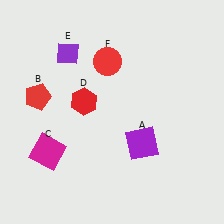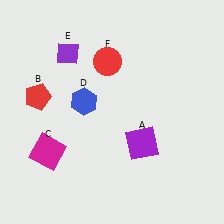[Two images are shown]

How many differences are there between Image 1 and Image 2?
There is 1 difference between the two images.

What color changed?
The hexagon (D) changed from red in Image 1 to blue in Image 2.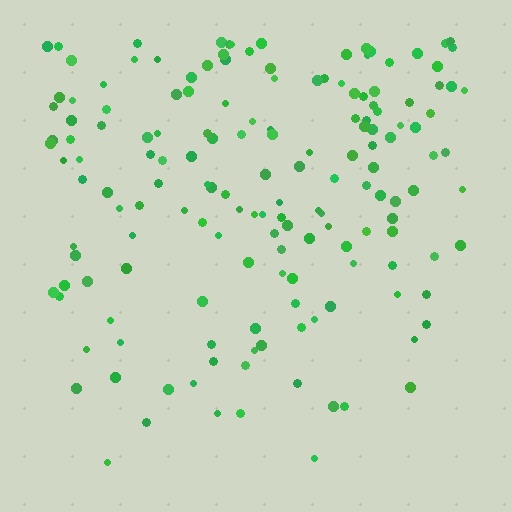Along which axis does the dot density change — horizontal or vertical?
Vertical.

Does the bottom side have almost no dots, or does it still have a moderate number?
Still a moderate number, just noticeably fewer than the top.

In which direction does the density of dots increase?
From bottom to top, with the top side densest.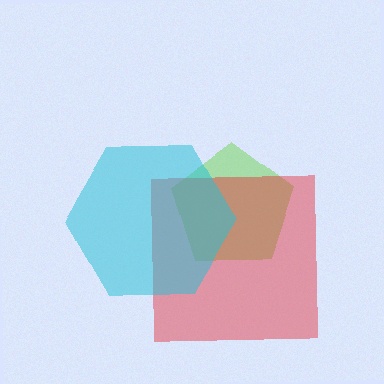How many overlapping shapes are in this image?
There are 3 overlapping shapes in the image.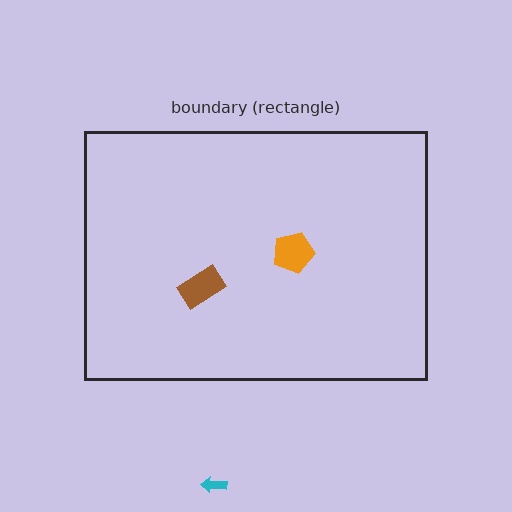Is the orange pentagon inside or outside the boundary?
Inside.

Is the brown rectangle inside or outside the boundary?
Inside.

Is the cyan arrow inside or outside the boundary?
Outside.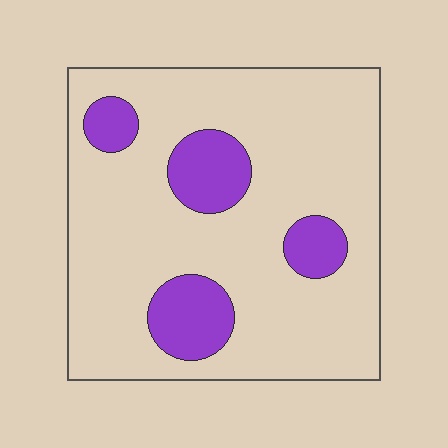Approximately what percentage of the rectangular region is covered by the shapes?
Approximately 20%.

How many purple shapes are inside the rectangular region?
4.